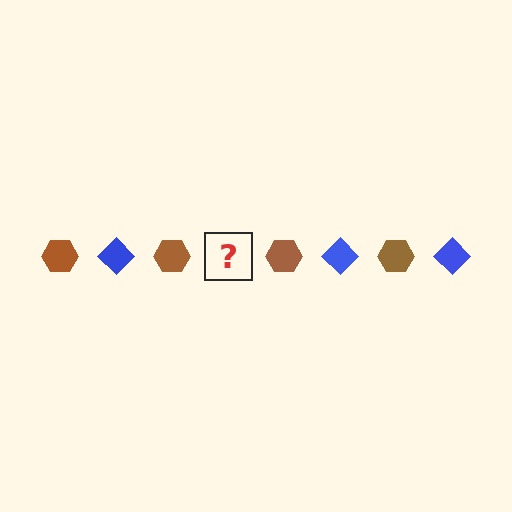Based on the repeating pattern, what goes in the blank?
The blank should be a blue diamond.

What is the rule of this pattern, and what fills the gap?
The rule is that the pattern alternates between brown hexagon and blue diamond. The gap should be filled with a blue diamond.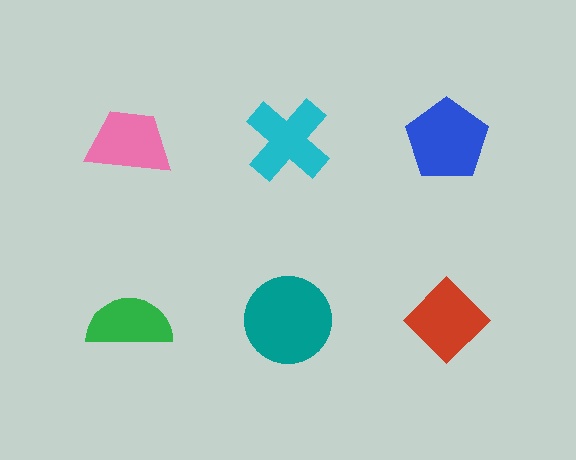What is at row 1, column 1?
A pink trapezoid.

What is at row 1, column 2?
A cyan cross.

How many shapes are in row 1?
3 shapes.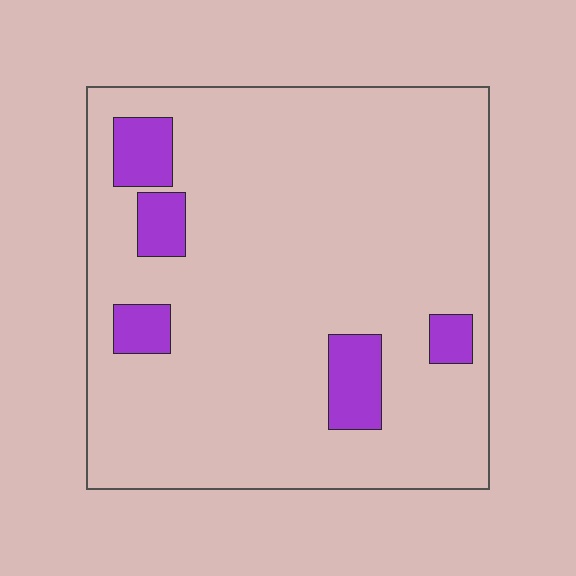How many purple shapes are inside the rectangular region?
5.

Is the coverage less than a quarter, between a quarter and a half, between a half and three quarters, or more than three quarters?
Less than a quarter.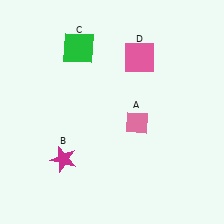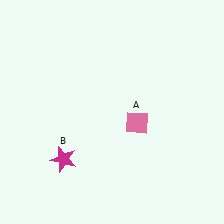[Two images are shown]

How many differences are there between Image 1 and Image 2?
There are 2 differences between the two images.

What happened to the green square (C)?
The green square (C) was removed in Image 2. It was in the top-left area of Image 1.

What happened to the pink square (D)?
The pink square (D) was removed in Image 2. It was in the top-right area of Image 1.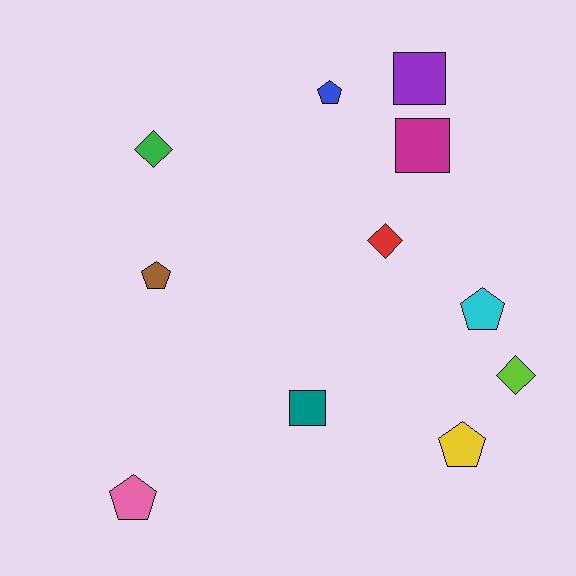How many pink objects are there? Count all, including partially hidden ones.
There is 1 pink object.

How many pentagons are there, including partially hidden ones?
There are 5 pentagons.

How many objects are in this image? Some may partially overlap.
There are 11 objects.